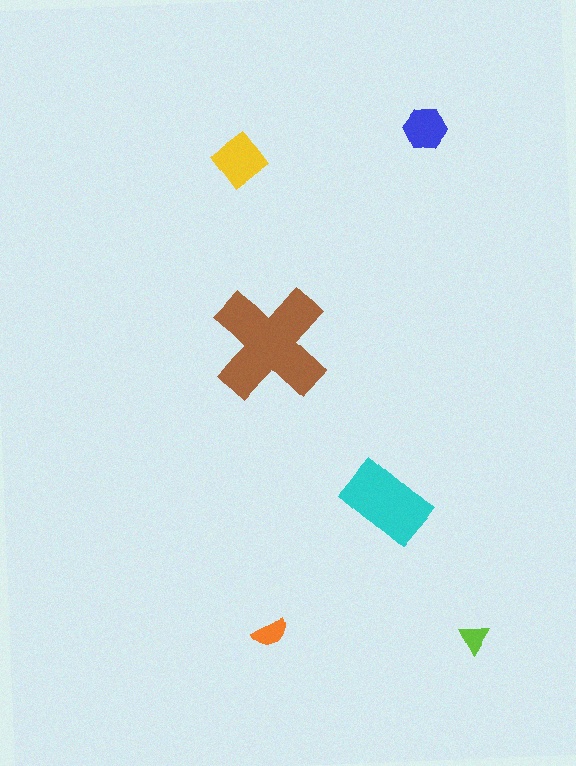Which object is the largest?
The brown cross.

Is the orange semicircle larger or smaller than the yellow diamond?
Smaller.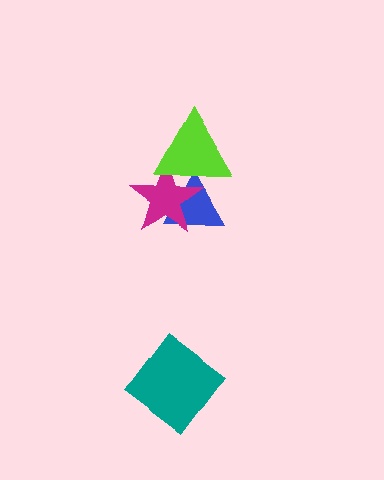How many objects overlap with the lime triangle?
2 objects overlap with the lime triangle.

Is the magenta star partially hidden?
Yes, it is partially covered by another shape.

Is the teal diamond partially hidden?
No, no other shape covers it.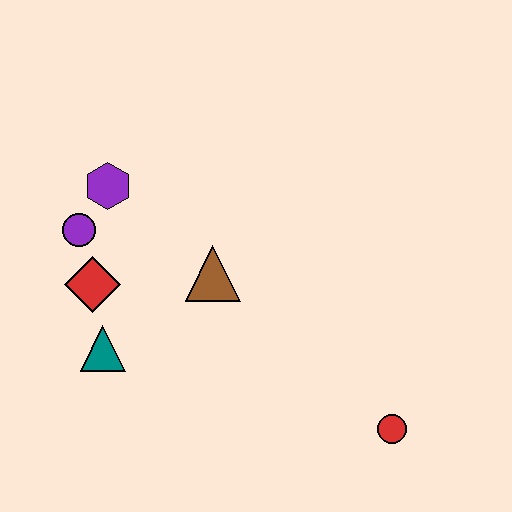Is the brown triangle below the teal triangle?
No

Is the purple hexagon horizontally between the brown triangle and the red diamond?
Yes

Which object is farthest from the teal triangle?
The red circle is farthest from the teal triangle.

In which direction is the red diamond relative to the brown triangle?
The red diamond is to the left of the brown triangle.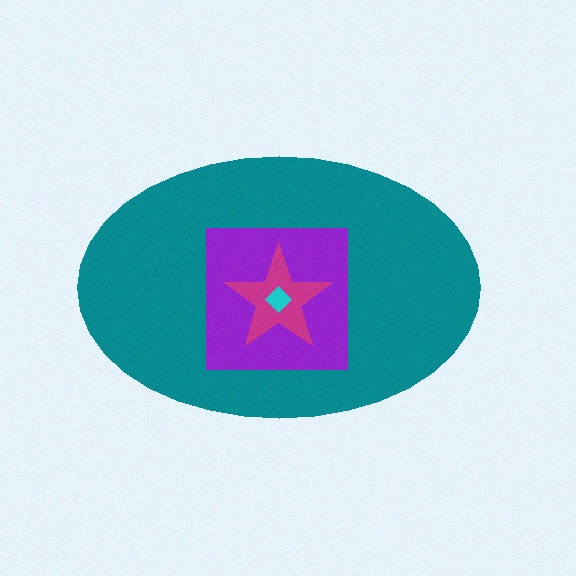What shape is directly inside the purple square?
The magenta star.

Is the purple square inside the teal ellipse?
Yes.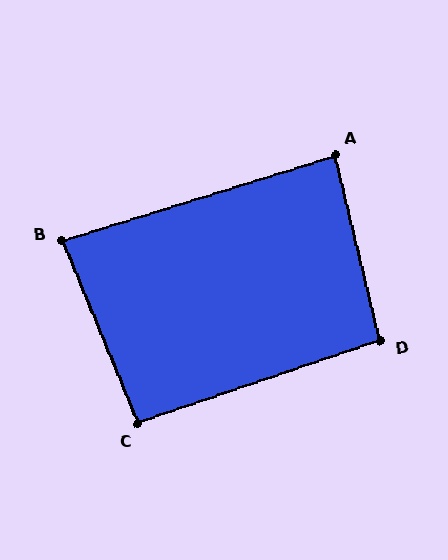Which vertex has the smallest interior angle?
B, at approximately 85 degrees.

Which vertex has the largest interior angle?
D, at approximately 95 degrees.